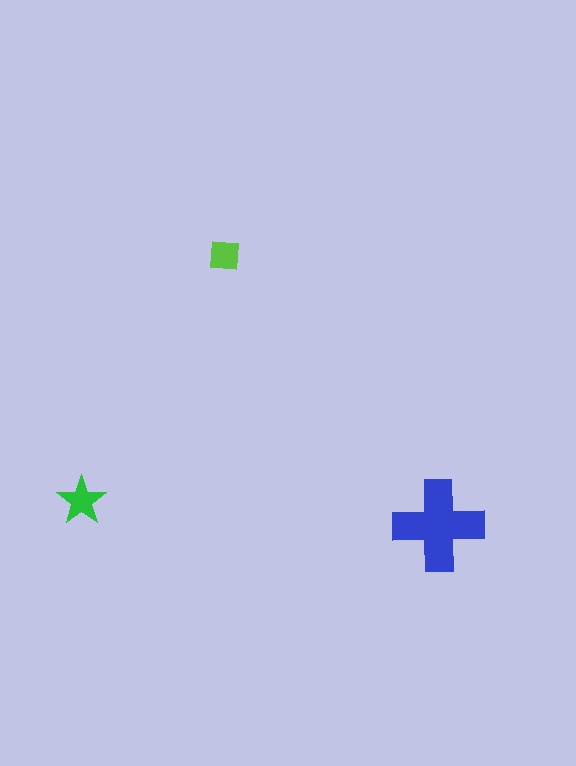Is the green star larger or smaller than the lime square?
Larger.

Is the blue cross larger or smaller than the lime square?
Larger.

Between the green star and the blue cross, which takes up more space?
The blue cross.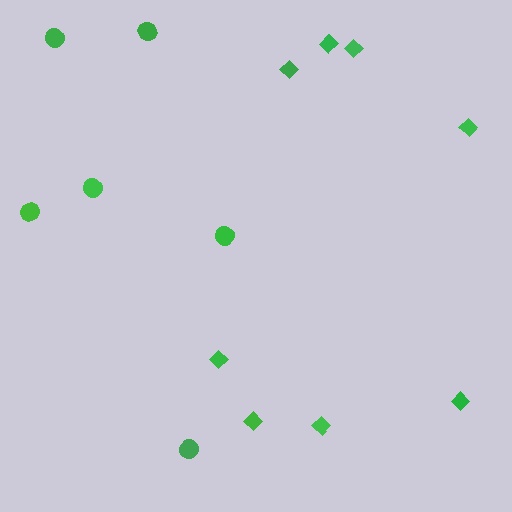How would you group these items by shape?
There are 2 groups: one group of diamonds (8) and one group of circles (6).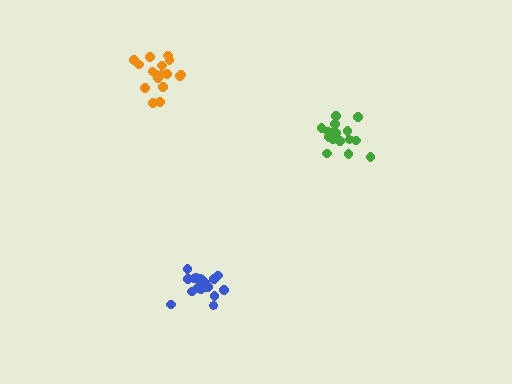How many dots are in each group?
Group 1: 16 dots, Group 2: 18 dots, Group 3: 18 dots (52 total).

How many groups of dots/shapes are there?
There are 3 groups.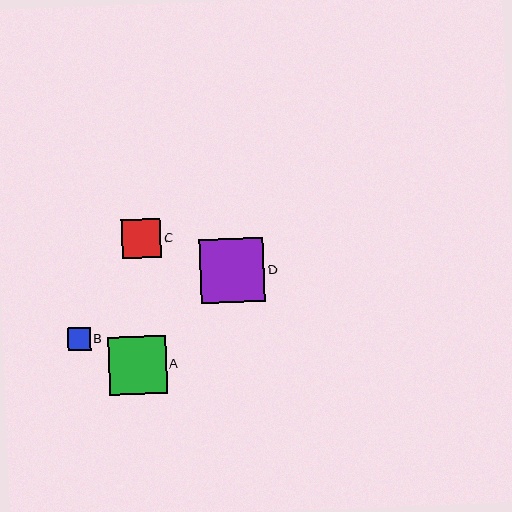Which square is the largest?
Square D is the largest with a size of approximately 65 pixels.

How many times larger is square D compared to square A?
Square D is approximately 1.1 times the size of square A.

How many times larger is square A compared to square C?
Square A is approximately 1.5 times the size of square C.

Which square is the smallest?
Square B is the smallest with a size of approximately 23 pixels.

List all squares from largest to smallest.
From largest to smallest: D, A, C, B.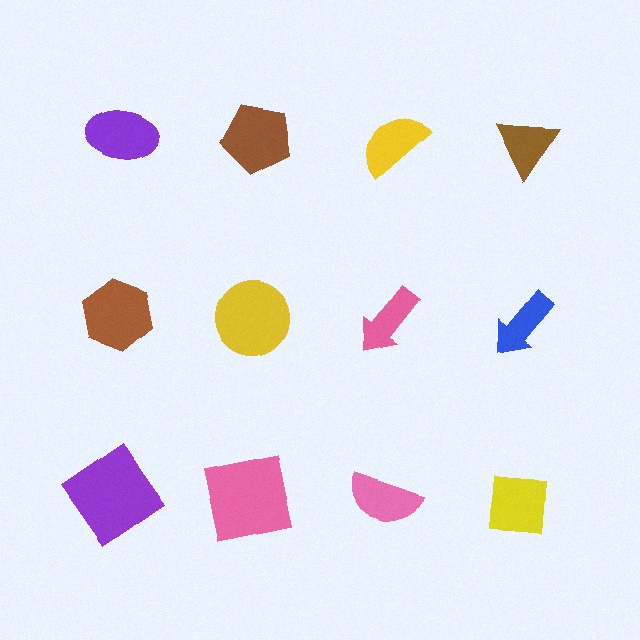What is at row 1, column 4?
A brown triangle.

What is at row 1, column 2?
A brown pentagon.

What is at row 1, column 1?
A purple ellipse.